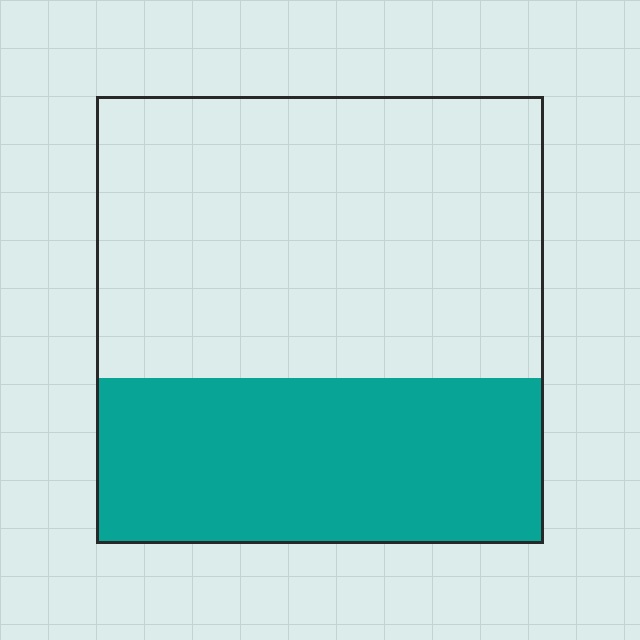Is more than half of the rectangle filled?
No.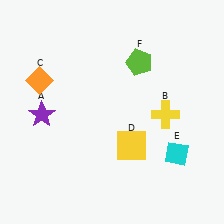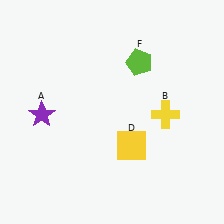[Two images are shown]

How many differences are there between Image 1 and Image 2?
There are 2 differences between the two images.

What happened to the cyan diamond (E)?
The cyan diamond (E) was removed in Image 2. It was in the bottom-right area of Image 1.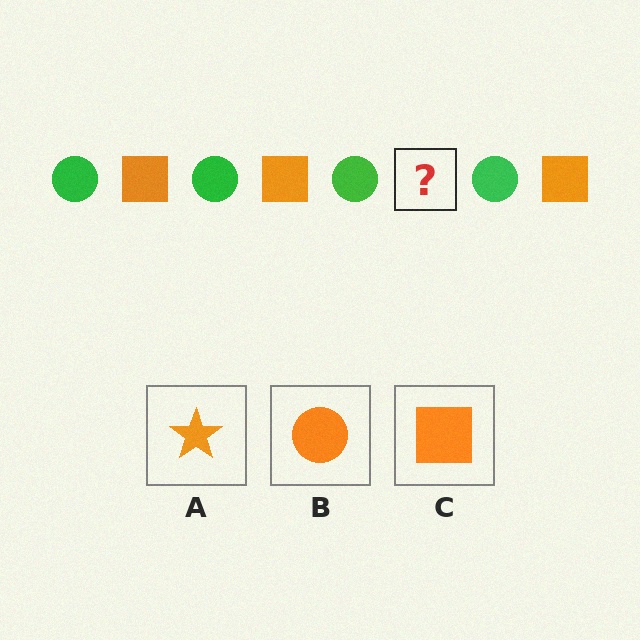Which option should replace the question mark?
Option C.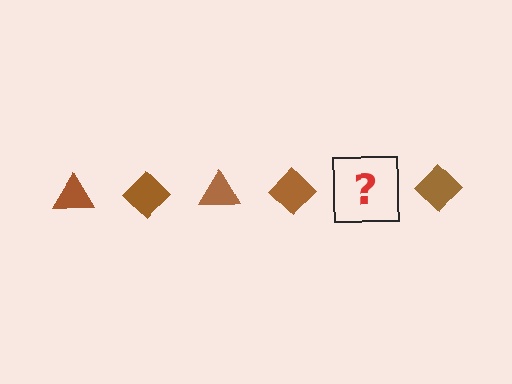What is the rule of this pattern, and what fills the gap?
The rule is that the pattern cycles through triangle, diamond shapes in brown. The gap should be filled with a brown triangle.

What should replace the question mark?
The question mark should be replaced with a brown triangle.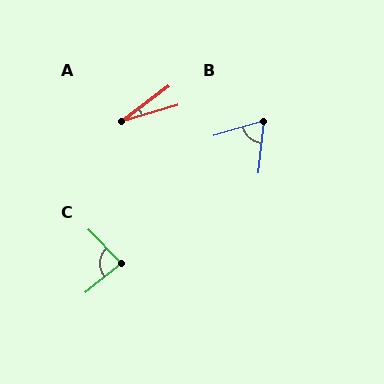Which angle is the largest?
C, at approximately 86 degrees.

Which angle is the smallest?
A, at approximately 22 degrees.